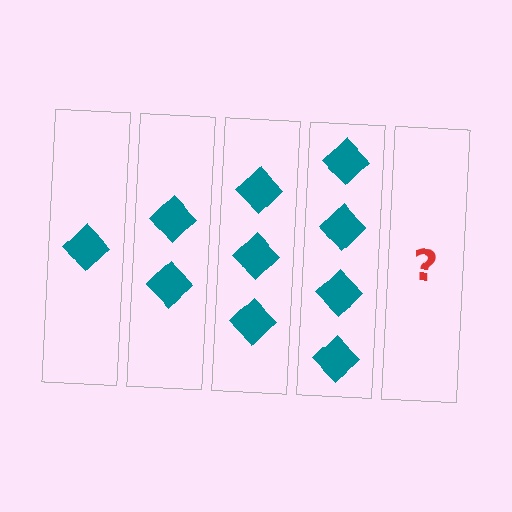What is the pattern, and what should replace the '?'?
The pattern is that each step adds one more diamond. The '?' should be 5 diamonds.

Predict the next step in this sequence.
The next step is 5 diamonds.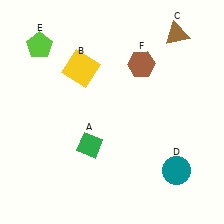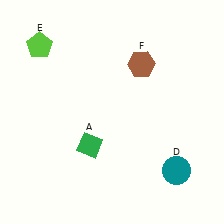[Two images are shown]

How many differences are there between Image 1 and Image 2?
There are 2 differences between the two images.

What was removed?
The yellow square (B), the brown triangle (C) were removed in Image 2.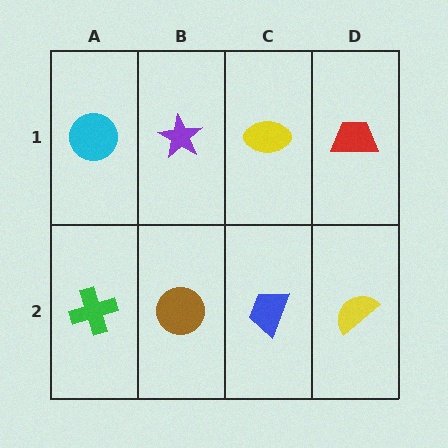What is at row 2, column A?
A green cross.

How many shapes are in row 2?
4 shapes.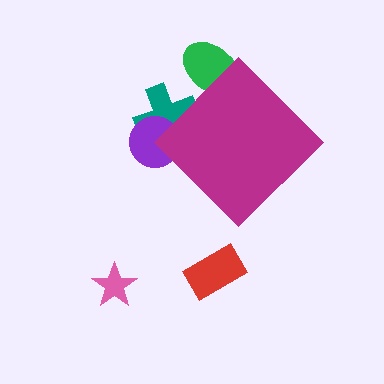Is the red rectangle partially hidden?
No, the red rectangle is fully visible.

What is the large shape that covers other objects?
A magenta diamond.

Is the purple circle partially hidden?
Yes, the purple circle is partially hidden behind the magenta diamond.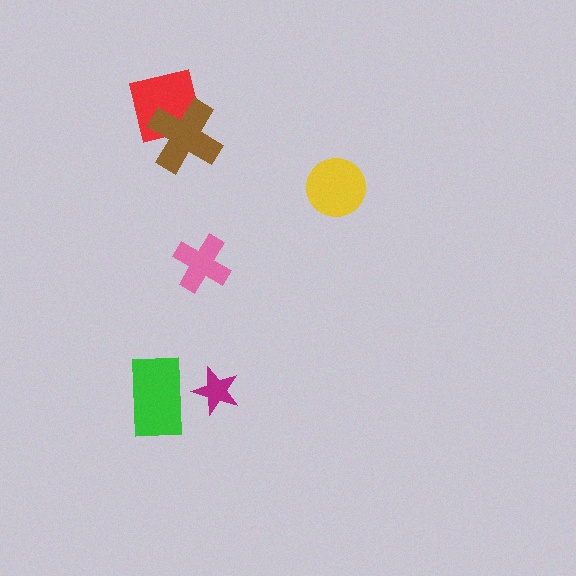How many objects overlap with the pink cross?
0 objects overlap with the pink cross.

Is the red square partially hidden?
Yes, it is partially covered by another shape.